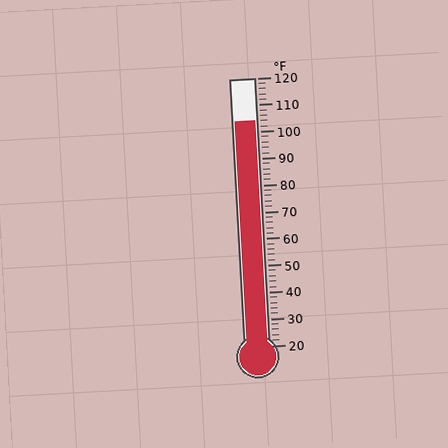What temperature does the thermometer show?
The thermometer shows approximately 104°F.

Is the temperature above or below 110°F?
The temperature is below 110°F.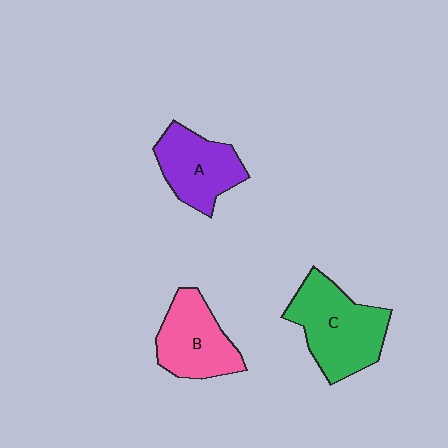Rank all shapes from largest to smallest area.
From largest to smallest: C (green), B (pink), A (purple).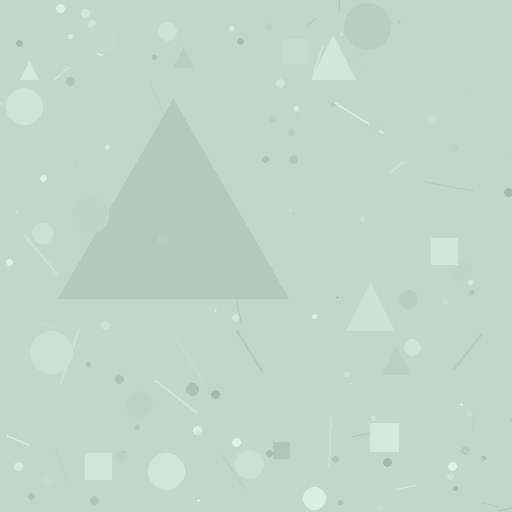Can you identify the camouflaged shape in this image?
The camouflaged shape is a triangle.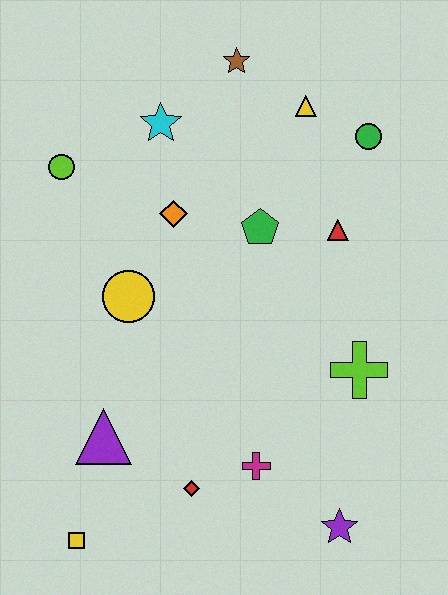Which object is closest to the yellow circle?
The orange diamond is closest to the yellow circle.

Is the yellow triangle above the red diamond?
Yes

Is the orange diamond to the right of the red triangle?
No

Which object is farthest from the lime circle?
The purple star is farthest from the lime circle.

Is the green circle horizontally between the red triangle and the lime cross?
No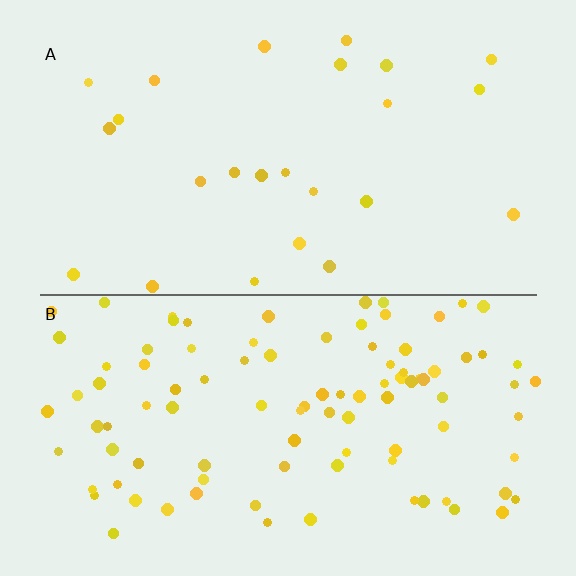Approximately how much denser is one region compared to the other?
Approximately 4.0× — region B over region A.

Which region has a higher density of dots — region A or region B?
B (the bottom).